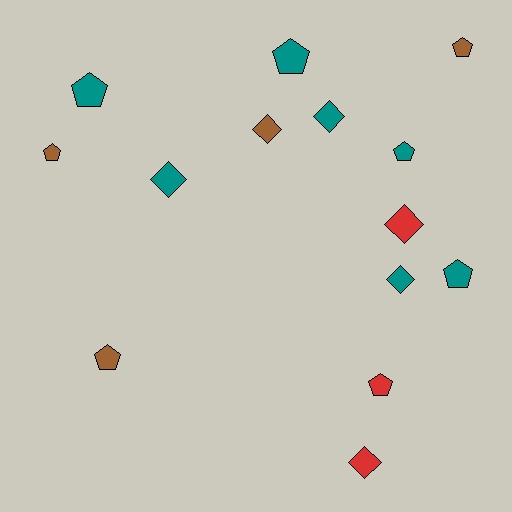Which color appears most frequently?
Teal, with 7 objects.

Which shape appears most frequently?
Pentagon, with 8 objects.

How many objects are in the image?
There are 14 objects.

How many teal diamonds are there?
There are 3 teal diamonds.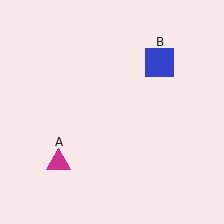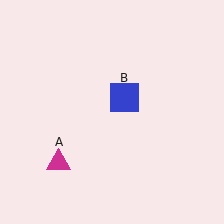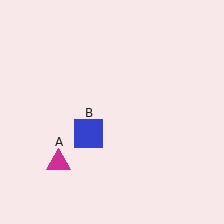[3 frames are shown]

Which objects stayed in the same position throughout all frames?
Magenta triangle (object A) remained stationary.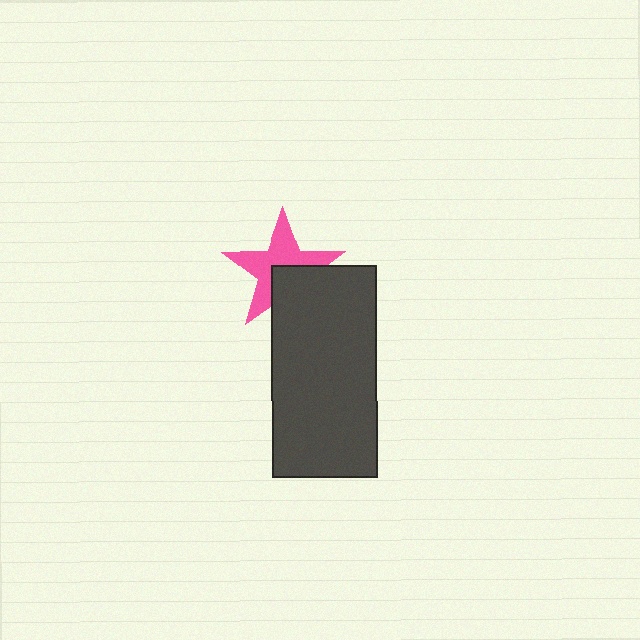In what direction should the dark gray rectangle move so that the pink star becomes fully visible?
The dark gray rectangle should move toward the lower-right. That is the shortest direction to clear the overlap and leave the pink star fully visible.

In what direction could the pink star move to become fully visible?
The pink star could move toward the upper-left. That would shift it out from behind the dark gray rectangle entirely.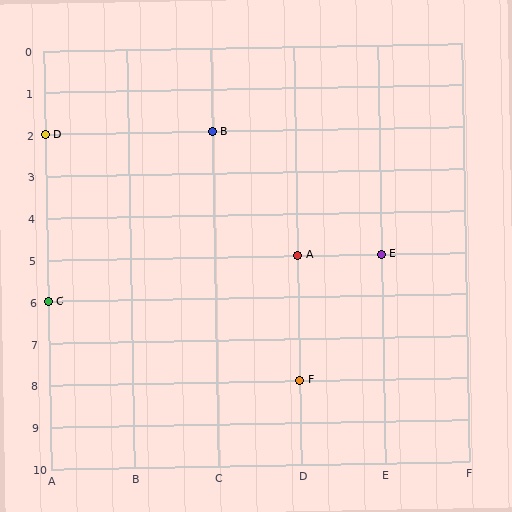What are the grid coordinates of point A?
Point A is at grid coordinates (D, 5).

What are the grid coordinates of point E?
Point E is at grid coordinates (E, 5).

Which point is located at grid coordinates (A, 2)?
Point D is at (A, 2).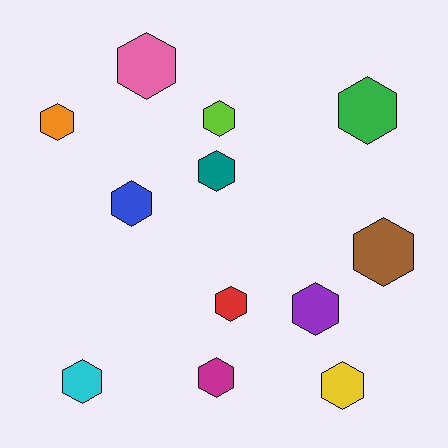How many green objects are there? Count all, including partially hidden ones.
There is 1 green object.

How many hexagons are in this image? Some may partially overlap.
There are 12 hexagons.